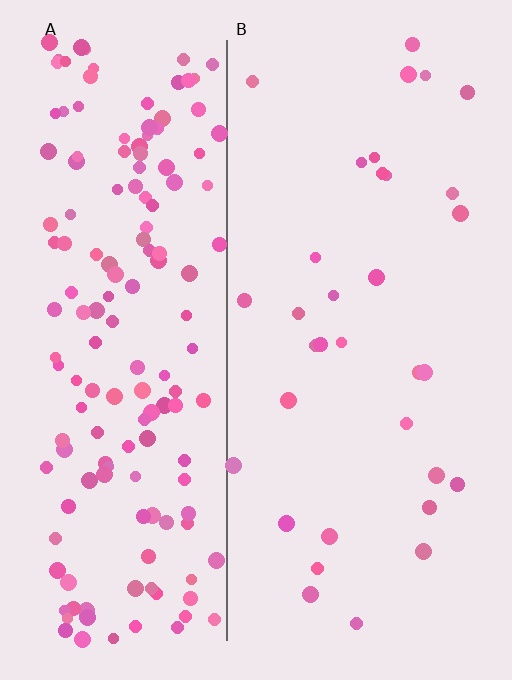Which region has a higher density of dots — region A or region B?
A (the left).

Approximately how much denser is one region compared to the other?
Approximately 4.8× — region A over region B.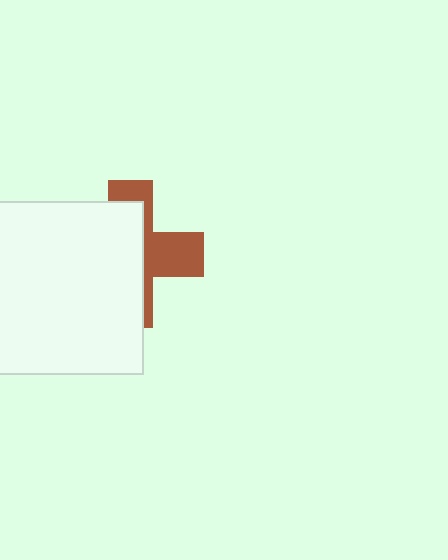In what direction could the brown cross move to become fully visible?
The brown cross could move right. That would shift it out from behind the white square entirely.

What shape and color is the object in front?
The object in front is a white square.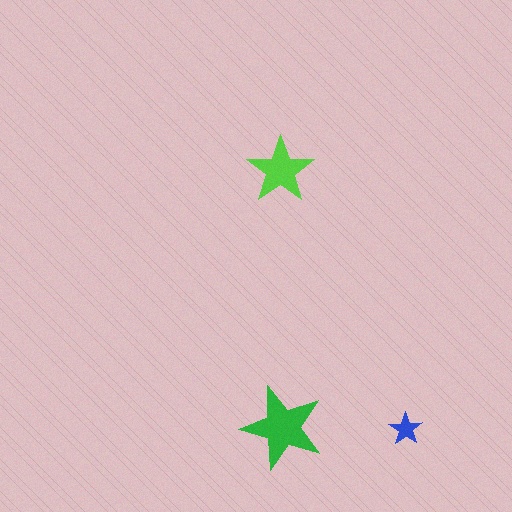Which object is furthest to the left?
The lime star is leftmost.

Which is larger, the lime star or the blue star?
The lime one.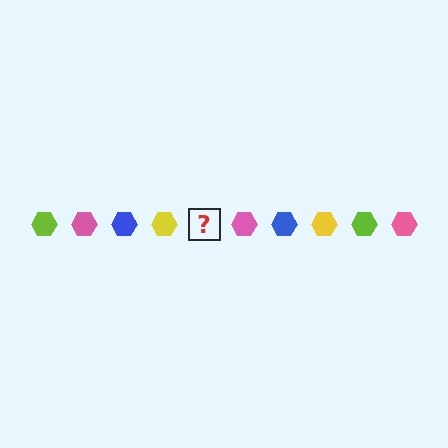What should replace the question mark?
The question mark should be replaced with a lime hexagon.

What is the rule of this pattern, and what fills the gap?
The rule is that the pattern cycles through lime, pink, blue, yellow hexagons. The gap should be filled with a lime hexagon.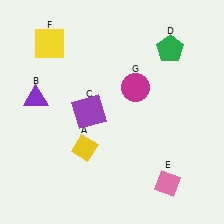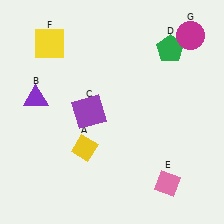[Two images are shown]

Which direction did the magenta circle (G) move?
The magenta circle (G) moved right.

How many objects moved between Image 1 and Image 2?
1 object moved between the two images.